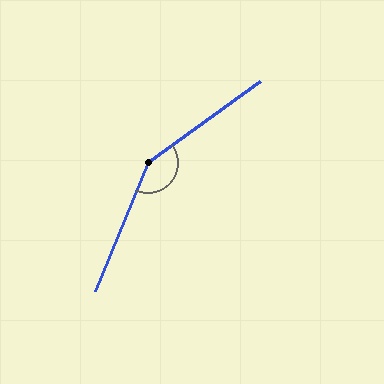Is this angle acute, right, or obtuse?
It is obtuse.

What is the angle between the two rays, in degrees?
Approximately 148 degrees.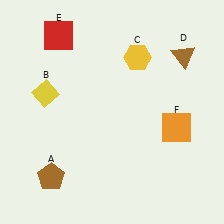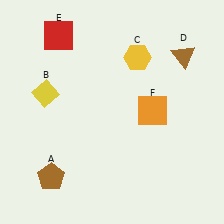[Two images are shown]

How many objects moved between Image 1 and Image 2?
1 object moved between the two images.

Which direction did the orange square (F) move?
The orange square (F) moved left.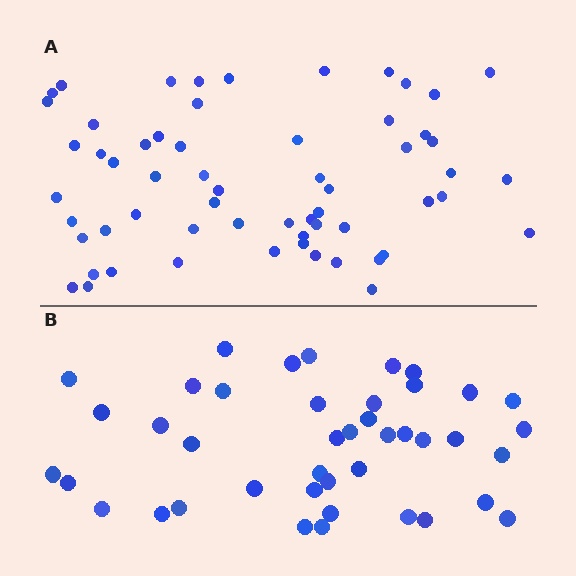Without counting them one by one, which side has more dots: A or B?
Region A (the top region) has more dots.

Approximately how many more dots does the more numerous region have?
Region A has approximately 20 more dots than region B.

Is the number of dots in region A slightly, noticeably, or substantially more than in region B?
Region A has noticeably more, but not dramatically so. The ratio is roughly 1.4 to 1.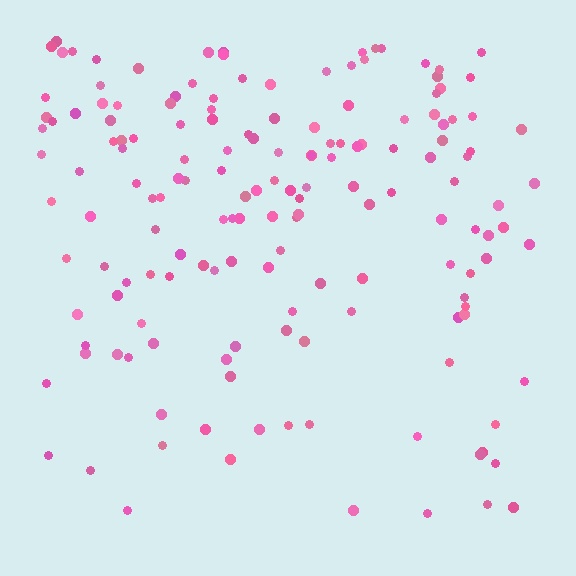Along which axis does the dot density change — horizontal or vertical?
Vertical.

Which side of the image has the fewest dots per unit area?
The bottom.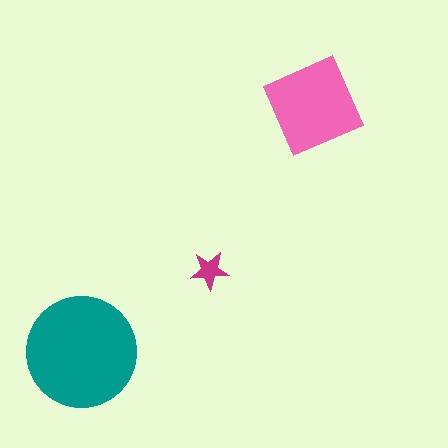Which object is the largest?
The teal circle.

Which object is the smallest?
The magenta star.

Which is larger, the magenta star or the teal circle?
The teal circle.